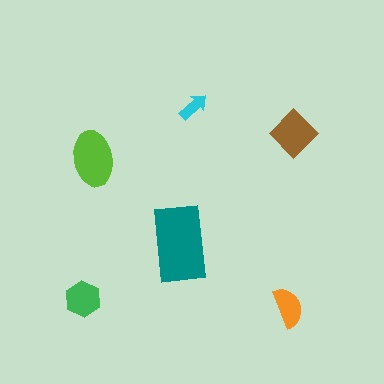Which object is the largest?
The teal rectangle.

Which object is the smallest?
The cyan arrow.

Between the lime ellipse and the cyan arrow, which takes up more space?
The lime ellipse.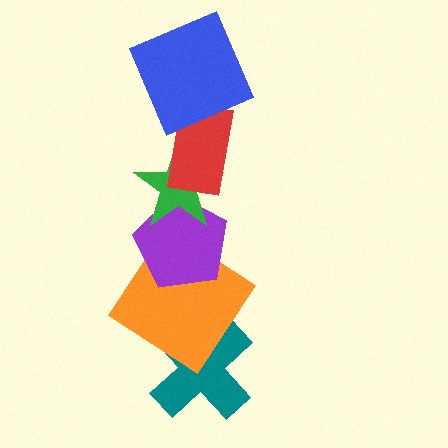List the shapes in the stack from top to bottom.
From top to bottom: the blue square, the red rectangle, the green star, the purple pentagon, the orange diamond, the teal cross.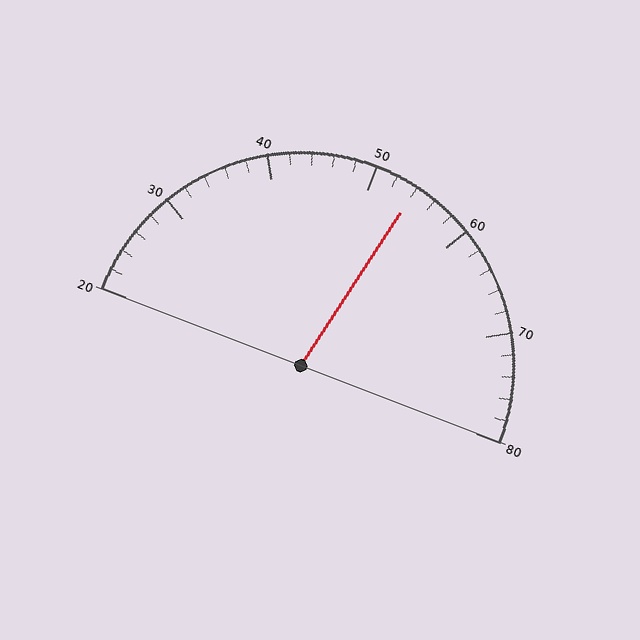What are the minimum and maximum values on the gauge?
The gauge ranges from 20 to 80.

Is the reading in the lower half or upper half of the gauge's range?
The reading is in the upper half of the range (20 to 80).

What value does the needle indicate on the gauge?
The needle indicates approximately 54.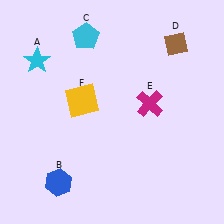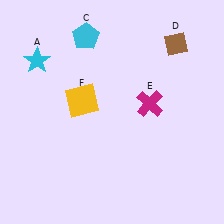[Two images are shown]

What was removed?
The blue hexagon (B) was removed in Image 2.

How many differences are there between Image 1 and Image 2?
There is 1 difference between the two images.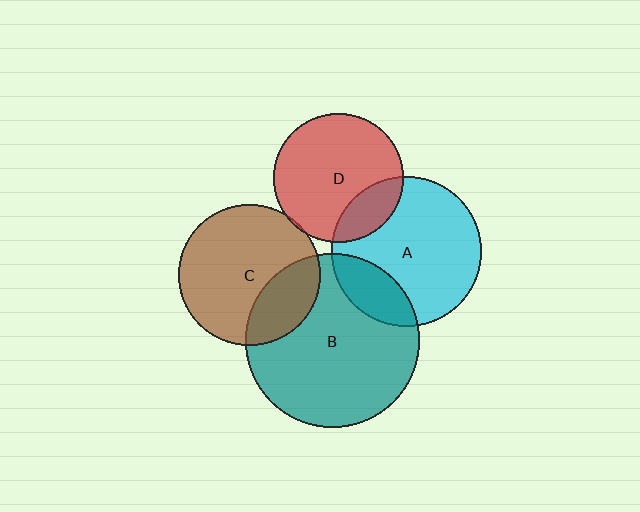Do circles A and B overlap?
Yes.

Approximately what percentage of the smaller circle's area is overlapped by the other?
Approximately 20%.